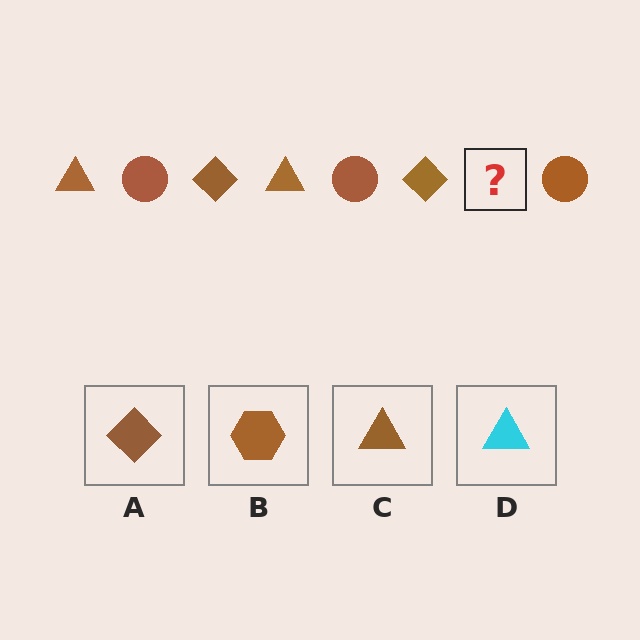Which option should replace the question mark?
Option C.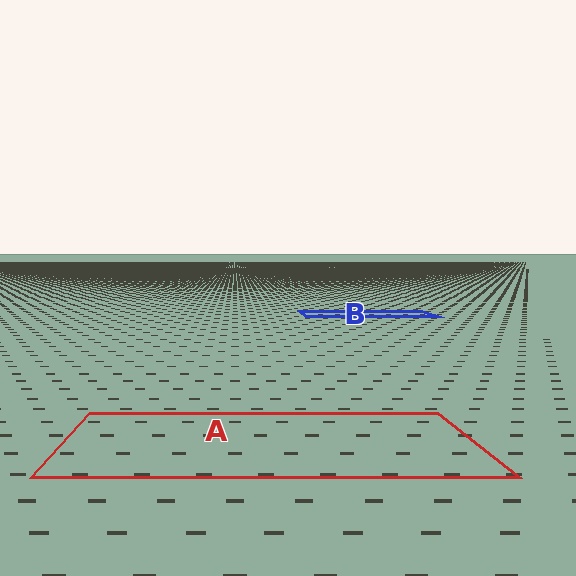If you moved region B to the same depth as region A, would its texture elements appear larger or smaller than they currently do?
They would appear larger. At a closer depth, the same texture elements are projected at a bigger on-screen size.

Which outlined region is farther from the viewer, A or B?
Region B is farther from the viewer — the texture elements inside it appear smaller and more densely packed.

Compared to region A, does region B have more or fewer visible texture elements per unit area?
Region B has more texture elements per unit area — they are packed more densely because it is farther away.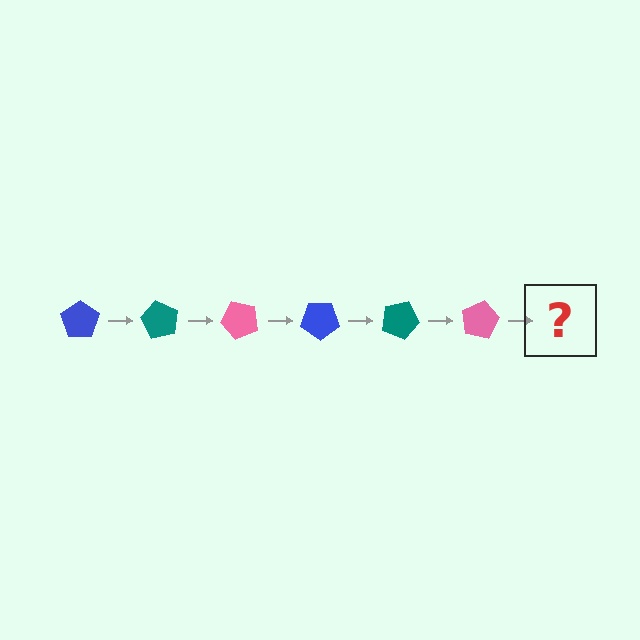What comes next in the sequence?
The next element should be a blue pentagon, rotated 360 degrees from the start.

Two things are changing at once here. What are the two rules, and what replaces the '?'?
The two rules are that it rotates 60 degrees each step and the color cycles through blue, teal, and pink. The '?' should be a blue pentagon, rotated 360 degrees from the start.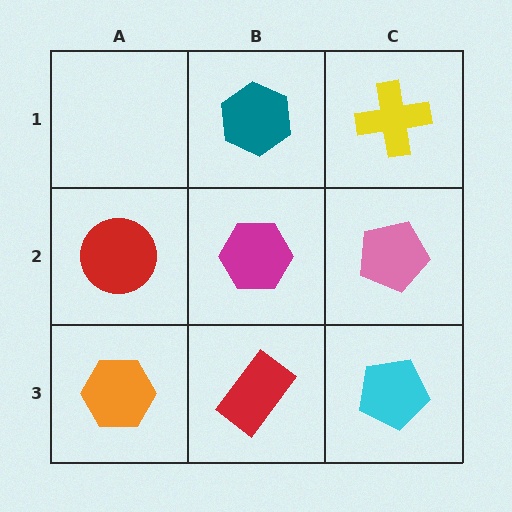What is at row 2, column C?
A pink pentagon.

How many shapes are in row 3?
3 shapes.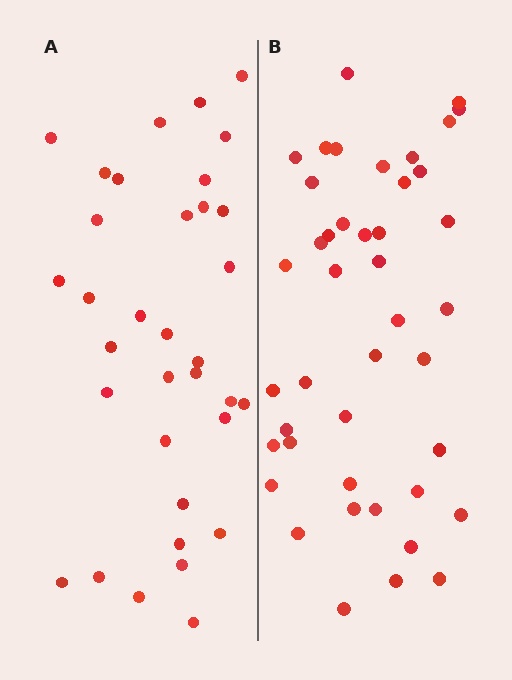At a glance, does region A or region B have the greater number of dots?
Region B (the right region) has more dots.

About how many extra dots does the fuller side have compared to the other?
Region B has roughly 8 or so more dots than region A.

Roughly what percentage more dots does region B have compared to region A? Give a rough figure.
About 25% more.